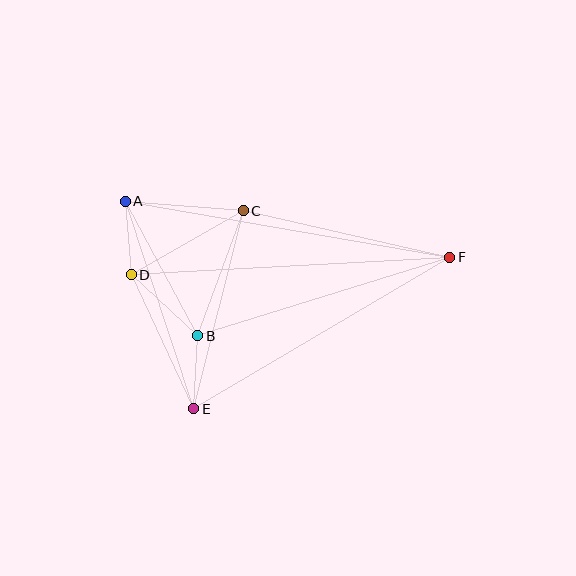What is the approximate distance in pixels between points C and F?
The distance between C and F is approximately 212 pixels.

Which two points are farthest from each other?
Points A and F are farthest from each other.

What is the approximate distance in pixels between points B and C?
The distance between B and C is approximately 133 pixels.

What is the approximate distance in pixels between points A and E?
The distance between A and E is approximately 219 pixels.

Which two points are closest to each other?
Points B and E are closest to each other.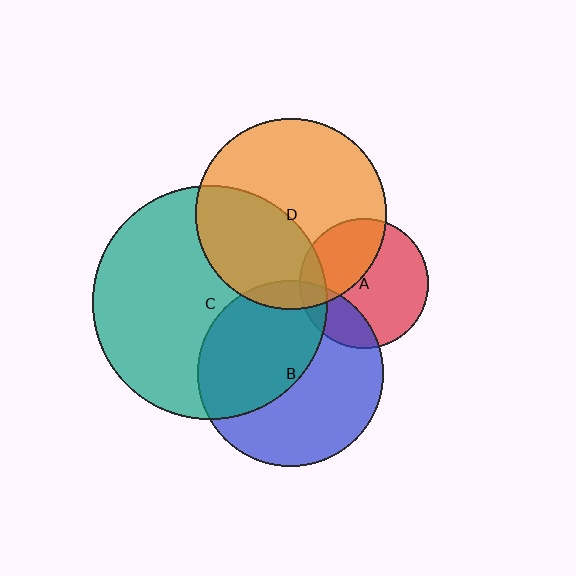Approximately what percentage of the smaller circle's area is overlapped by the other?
Approximately 15%.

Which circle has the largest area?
Circle C (teal).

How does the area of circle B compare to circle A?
Approximately 2.1 times.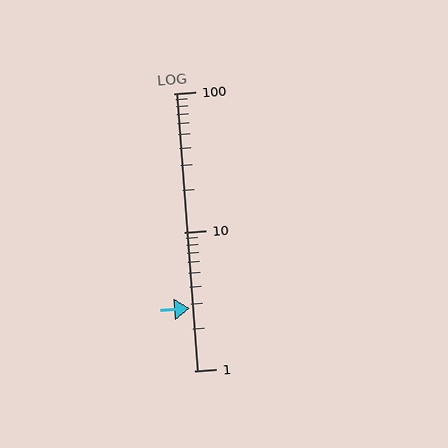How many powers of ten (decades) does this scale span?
The scale spans 2 decades, from 1 to 100.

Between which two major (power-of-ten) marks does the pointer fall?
The pointer is between 1 and 10.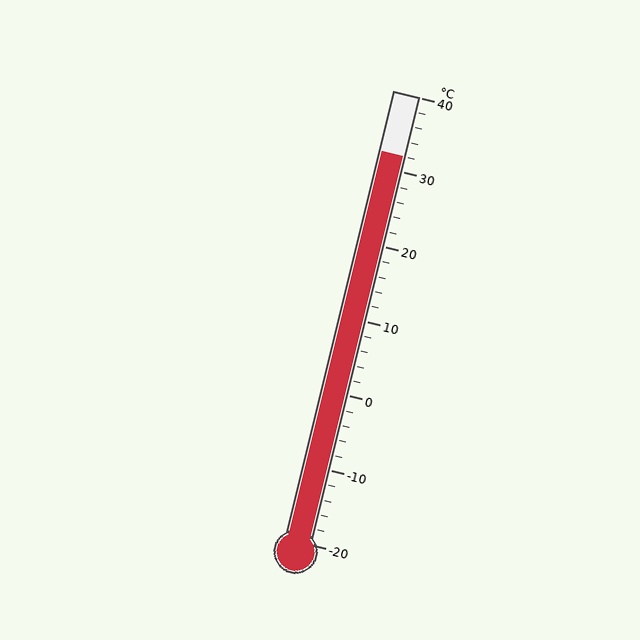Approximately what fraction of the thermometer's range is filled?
The thermometer is filled to approximately 85% of its range.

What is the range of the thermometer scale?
The thermometer scale ranges from -20°C to 40°C.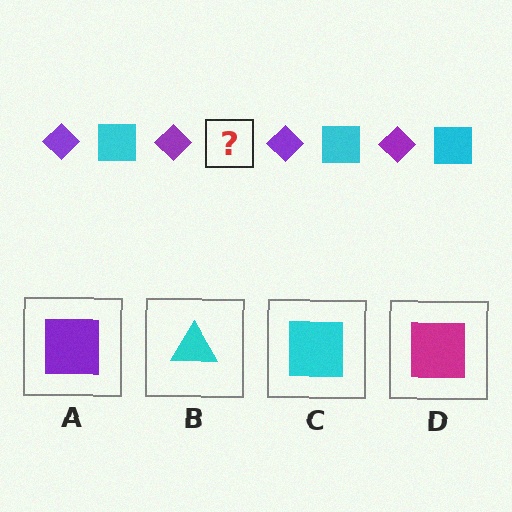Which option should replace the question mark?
Option C.